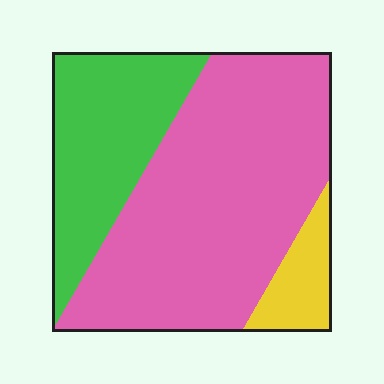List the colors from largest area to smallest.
From largest to smallest: pink, green, yellow.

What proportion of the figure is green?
Green takes up about one quarter (1/4) of the figure.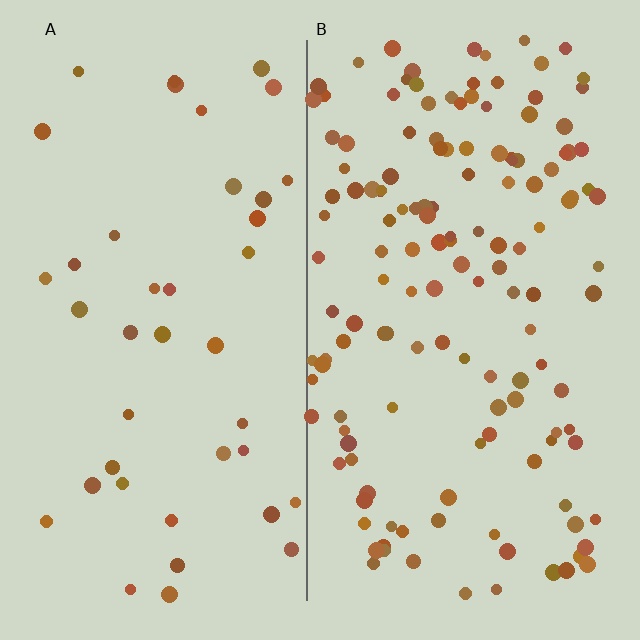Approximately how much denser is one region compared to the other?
Approximately 3.4× — region B over region A.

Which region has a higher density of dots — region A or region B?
B (the right).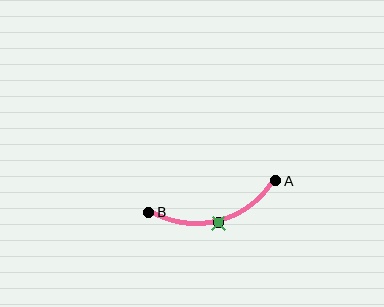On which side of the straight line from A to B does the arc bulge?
The arc bulges below the straight line connecting A and B.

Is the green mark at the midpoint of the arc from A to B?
Yes. The green mark lies on the arc at equal arc-length from both A and B — it is the arc midpoint.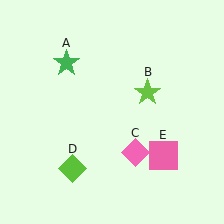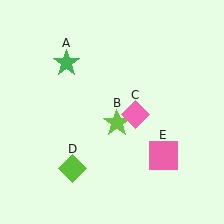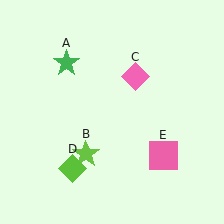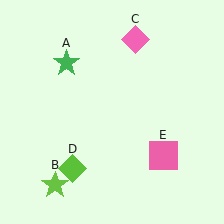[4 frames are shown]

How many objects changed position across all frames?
2 objects changed position: lime star (object B), pink diamond (object C).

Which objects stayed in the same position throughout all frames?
Green star (object A) and lime diamond (object D) and pink square (object E) remained stationary.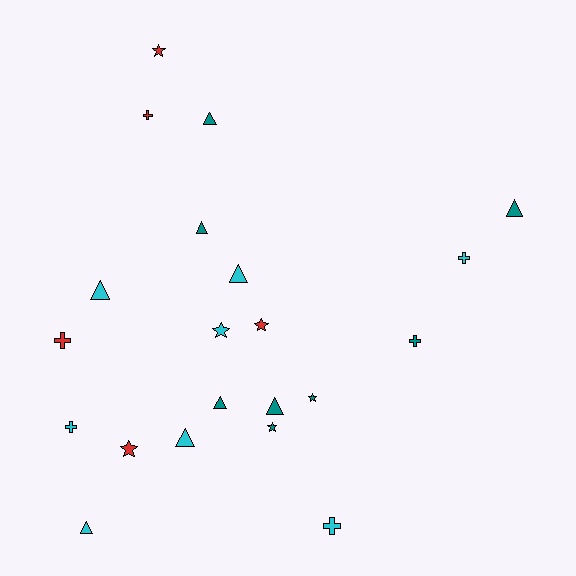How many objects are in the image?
There are 21 objects.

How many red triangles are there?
There are no red triangles.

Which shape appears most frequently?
Triangle, with 9 objects.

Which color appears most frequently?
Teal, with 8 objects.